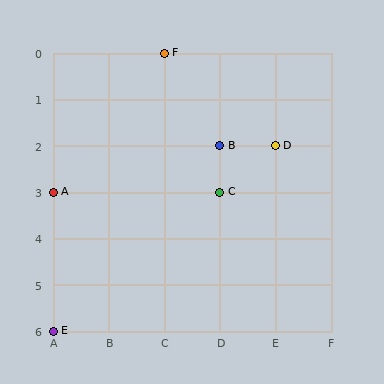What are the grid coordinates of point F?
Point F is at grid coordinates (C, 0).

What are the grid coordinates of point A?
Point A is at grid coordinates (A, 3).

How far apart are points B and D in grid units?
Points B and D are 1 column apart.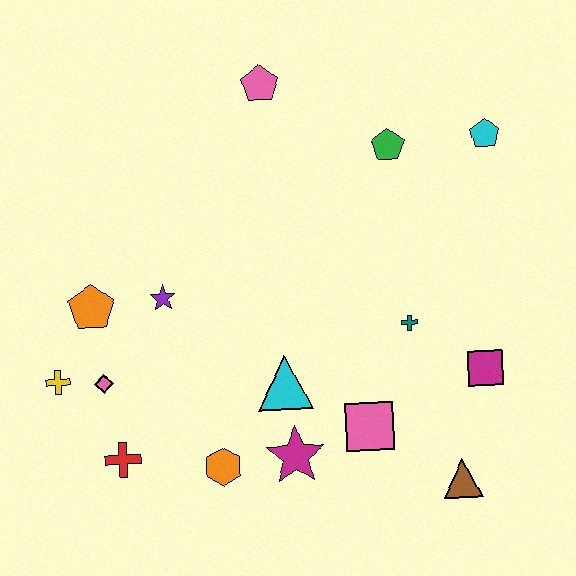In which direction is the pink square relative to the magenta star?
The pink square is to the right of the magenta star.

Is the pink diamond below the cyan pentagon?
Yes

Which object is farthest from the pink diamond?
The cyan pentagon is farthest from the pink diamond.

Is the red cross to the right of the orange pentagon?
Yes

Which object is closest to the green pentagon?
The cyan pentagon is closest to the green pentagon.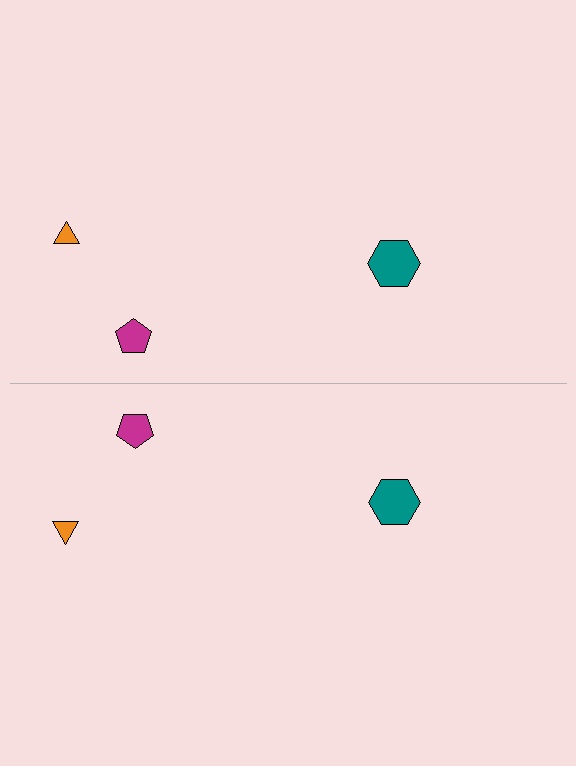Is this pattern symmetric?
Yes, this pattern has bilateral (reflection) symmetry.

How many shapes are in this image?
There are 6 shapes in this image.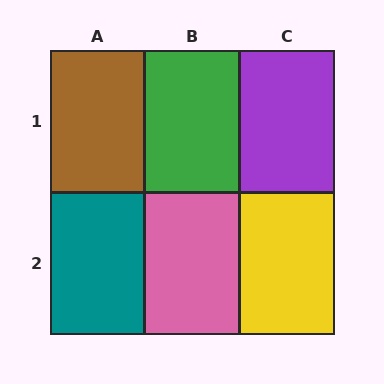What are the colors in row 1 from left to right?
Brown, green, purple.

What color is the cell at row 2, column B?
Pink.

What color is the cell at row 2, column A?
Teal.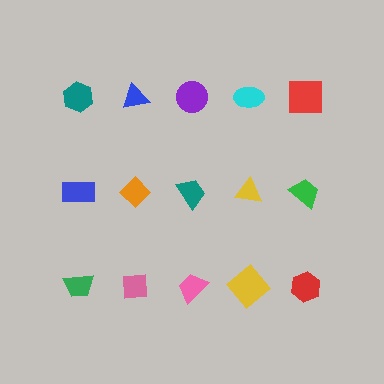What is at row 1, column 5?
A red square.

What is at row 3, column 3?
A pink trapezoid.